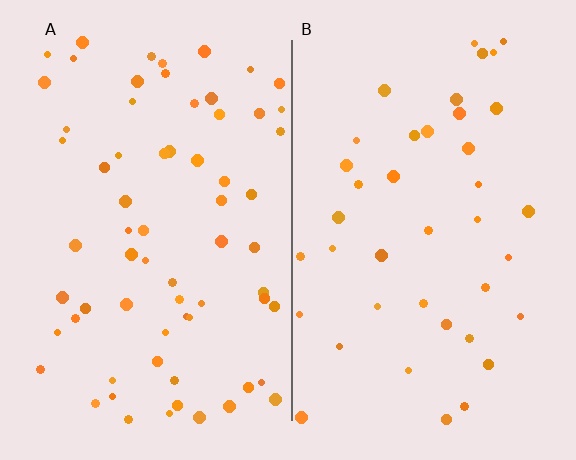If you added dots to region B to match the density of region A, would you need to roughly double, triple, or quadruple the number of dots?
Approximately double.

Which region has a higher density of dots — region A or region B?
A (the left).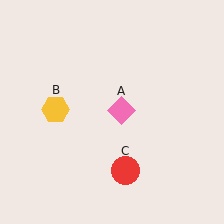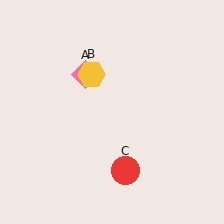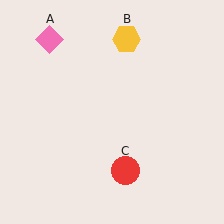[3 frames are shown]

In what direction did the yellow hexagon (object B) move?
The yellow hexagon (object B) moved up and to the right.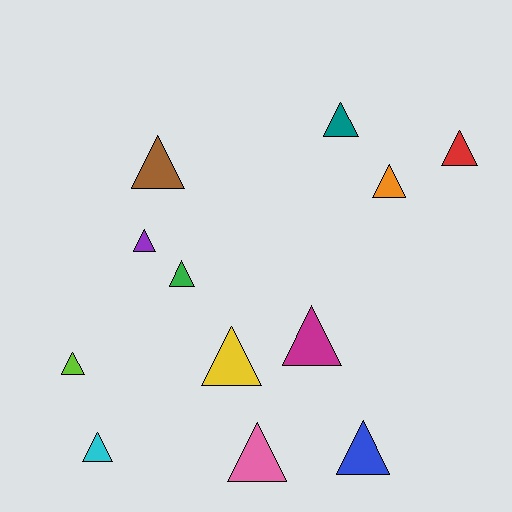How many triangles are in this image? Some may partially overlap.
There are 12 triangles.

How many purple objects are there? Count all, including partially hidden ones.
There is 1 purple object.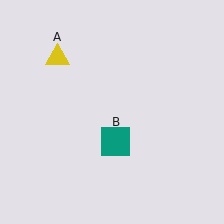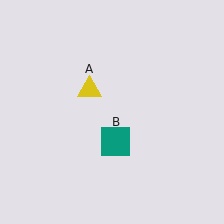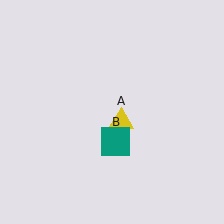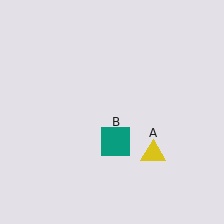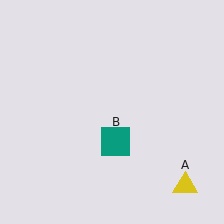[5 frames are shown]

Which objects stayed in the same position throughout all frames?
Teal square (object B) remained stationary.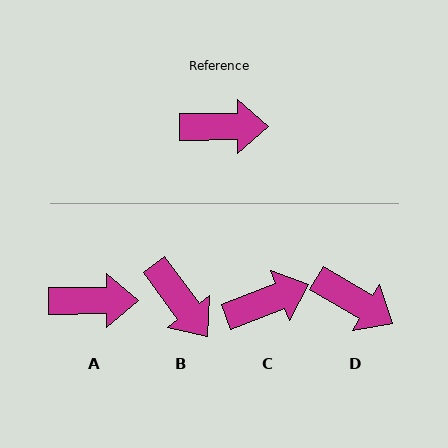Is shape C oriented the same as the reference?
No, it is off by about 21 degrees.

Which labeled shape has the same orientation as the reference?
A.